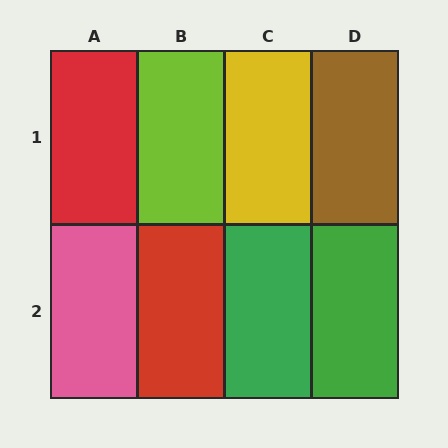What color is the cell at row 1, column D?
Brown.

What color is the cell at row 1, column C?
Yellow.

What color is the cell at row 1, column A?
Red.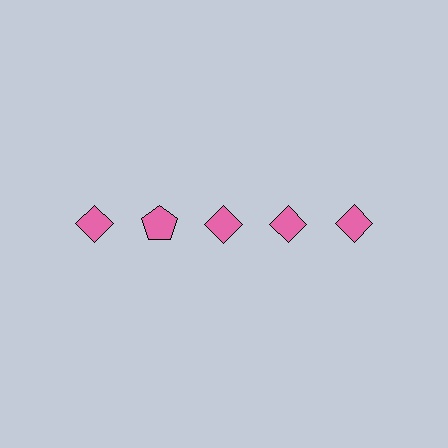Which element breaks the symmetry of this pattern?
The pink pentagon in the top row, second from left column breaks the symmetry. All other shapes are pink diamonds.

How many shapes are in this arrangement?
There are 5 shapes arranged in a grid pattern.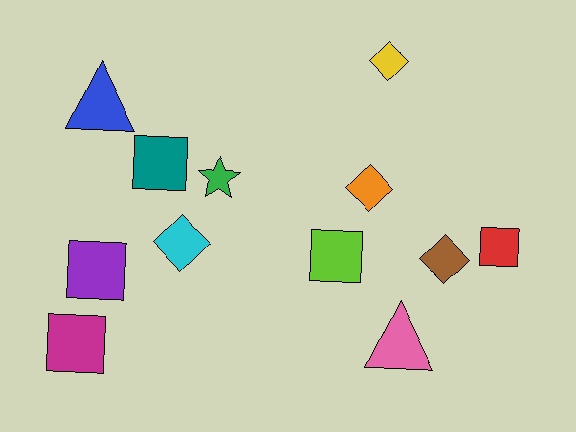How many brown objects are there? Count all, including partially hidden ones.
There is 1 brown object.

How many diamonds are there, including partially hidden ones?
There are 4 diamonds.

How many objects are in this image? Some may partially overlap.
There are 12 objects.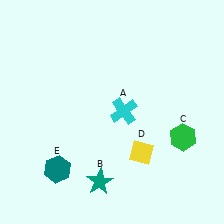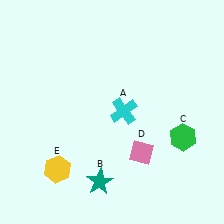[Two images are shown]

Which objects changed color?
D changed from yellow to pink. E changed from teal to yellow.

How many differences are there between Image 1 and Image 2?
There are 2 differences between the two images.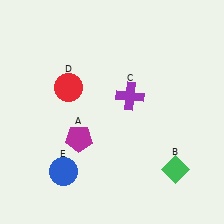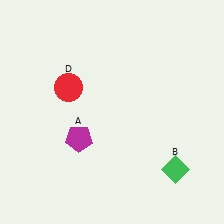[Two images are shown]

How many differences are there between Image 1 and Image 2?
There are 2 differences between the two images.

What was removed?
The purple cross (C), the blue circle (E) were removed in Image 2.